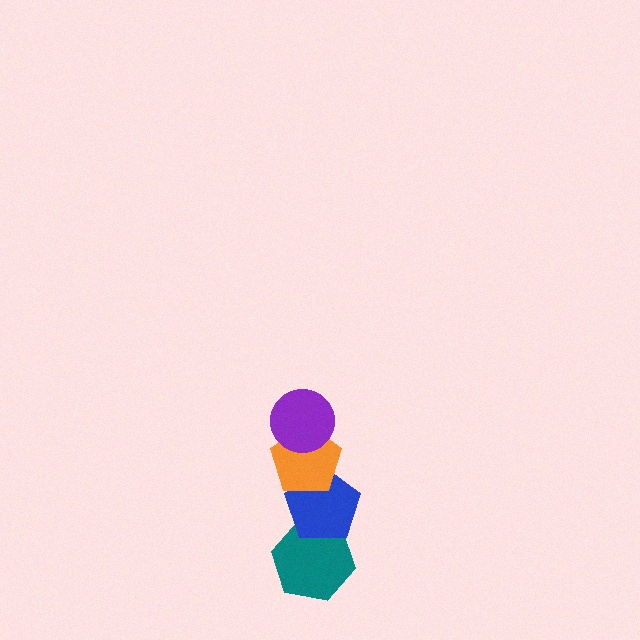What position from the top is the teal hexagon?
The teal hexagon is 4th from the top.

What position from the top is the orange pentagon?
The orange pentagon is 2nd from the top.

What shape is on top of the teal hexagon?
The blue pentagon is on top of the teal hexagon.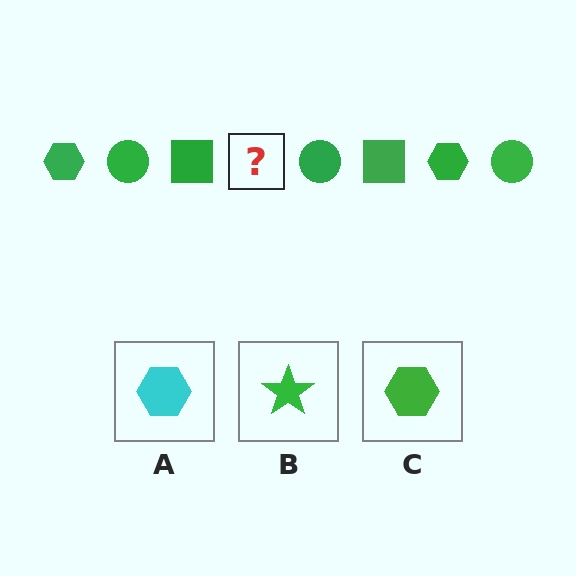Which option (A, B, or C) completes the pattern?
C.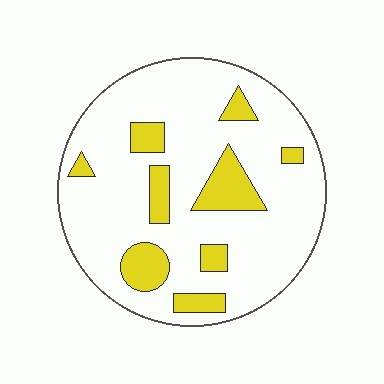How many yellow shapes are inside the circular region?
9.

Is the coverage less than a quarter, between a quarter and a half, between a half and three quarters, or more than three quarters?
Less than a quarter.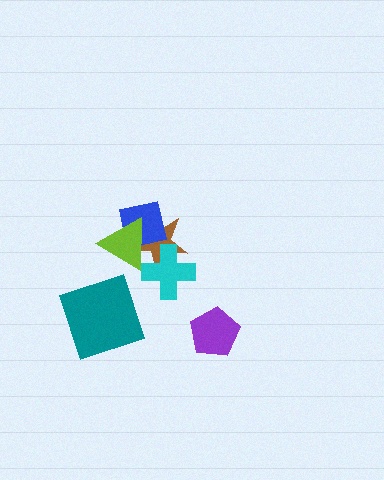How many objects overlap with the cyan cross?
2 objects overlap with the cyan cross.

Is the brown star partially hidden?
Yes, it is partially covered by another shape.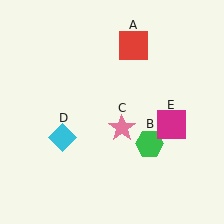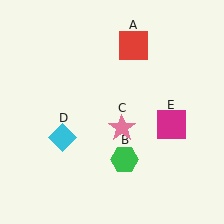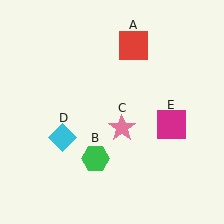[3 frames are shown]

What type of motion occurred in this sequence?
The green hexagon (object B) rotated clockwise around the center of the scene.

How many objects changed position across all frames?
1 object changed position: green hexagon (object B).